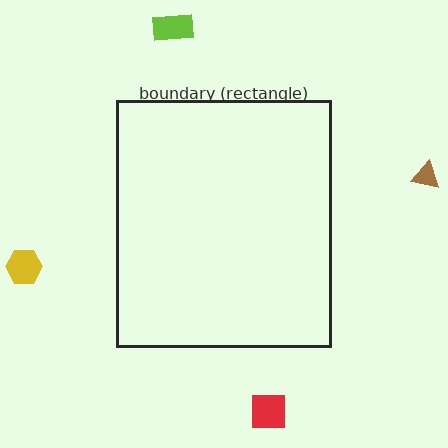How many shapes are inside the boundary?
0 inside, 4 outside.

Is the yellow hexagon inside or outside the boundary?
Outside.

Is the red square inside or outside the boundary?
Outside.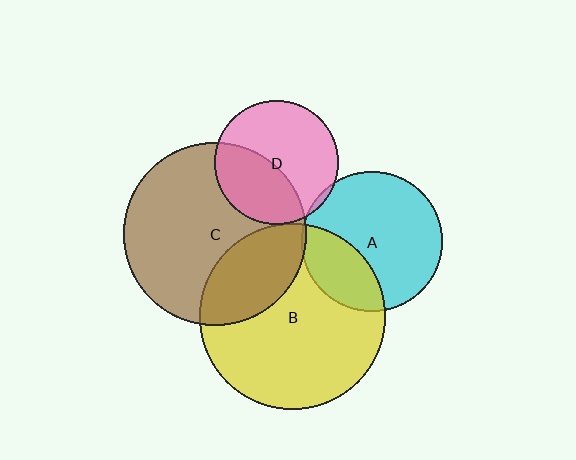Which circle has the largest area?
Circle B (yellow).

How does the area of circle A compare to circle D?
Approximately 1.3 times.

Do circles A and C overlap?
Yes.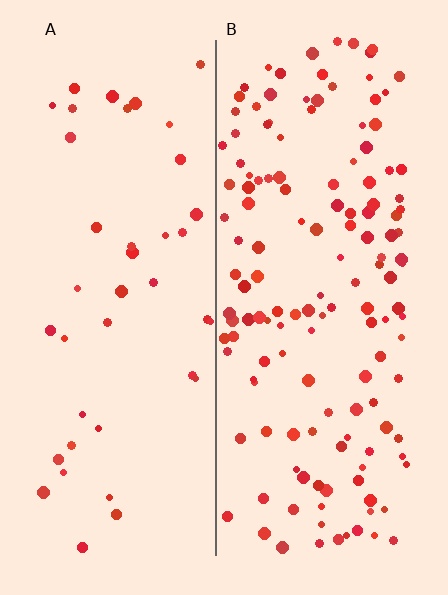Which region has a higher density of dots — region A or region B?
B (the right).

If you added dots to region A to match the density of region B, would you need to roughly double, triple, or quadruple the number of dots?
Approximately quadruple.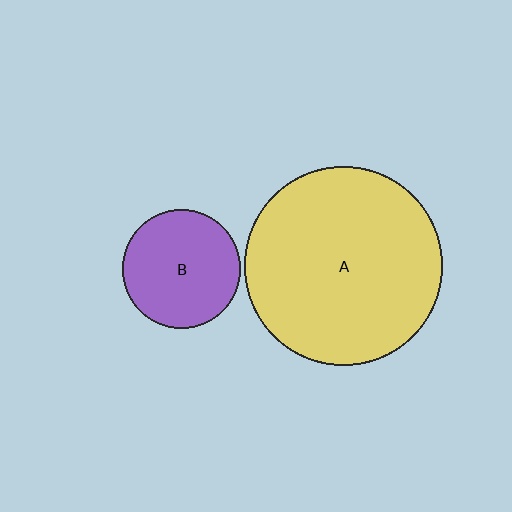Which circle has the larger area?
Circle A (yellow).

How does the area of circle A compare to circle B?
Approximately 2.8 times.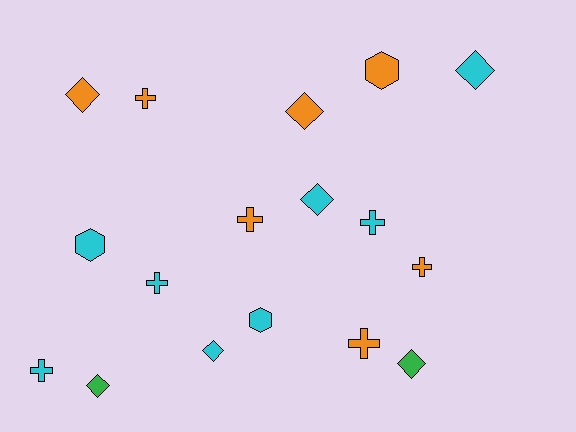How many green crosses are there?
There are no green crosses.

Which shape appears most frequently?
Diamond, with 7 objects.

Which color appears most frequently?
Cyan, with 8 objects.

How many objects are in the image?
There are 17 objects.